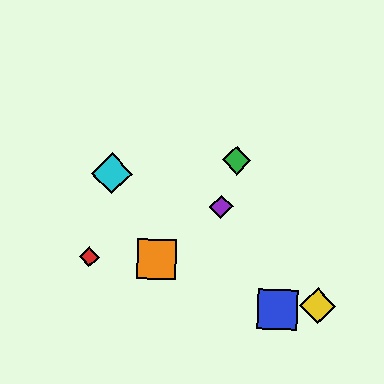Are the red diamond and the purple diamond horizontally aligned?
No, the red diamond is at y≈257 and the purple diamond is at y≈207.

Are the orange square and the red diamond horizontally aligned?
Yes, both are at y≈259.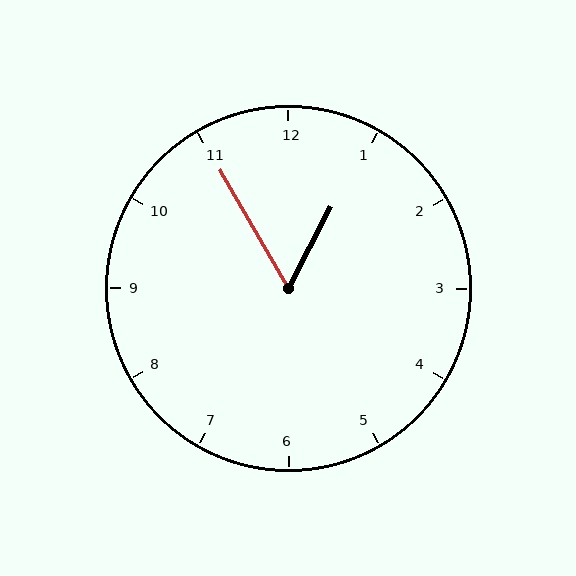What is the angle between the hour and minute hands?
Approximately 58 degrees.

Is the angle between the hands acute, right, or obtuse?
It is acute.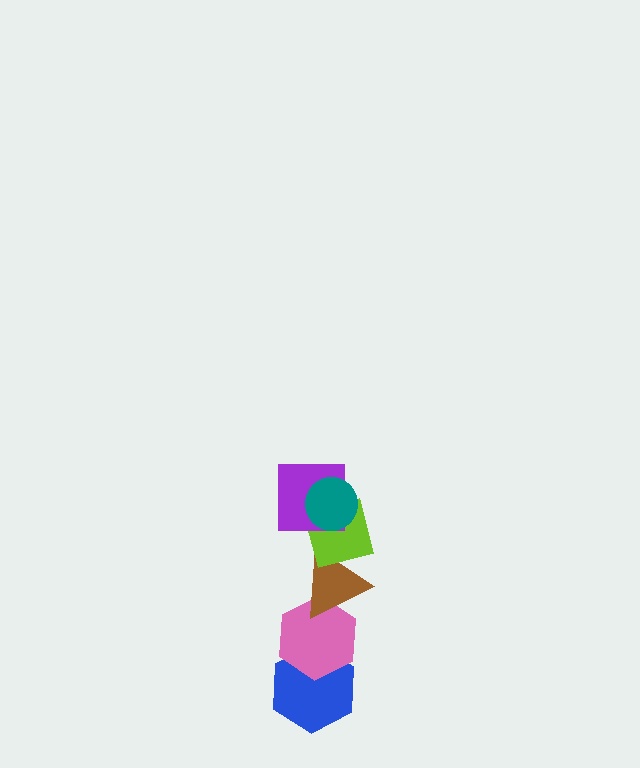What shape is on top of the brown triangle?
The lime square is on top of the brown triangle.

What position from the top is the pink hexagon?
The pink hexagon is 5th from the top.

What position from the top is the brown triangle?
The brown triangle is 4th from the top.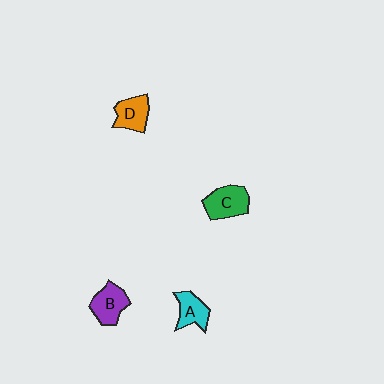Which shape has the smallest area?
Shape A (cyan).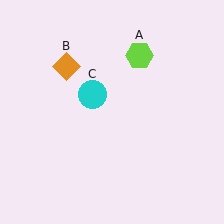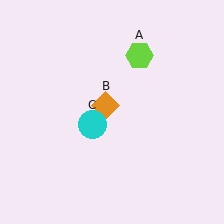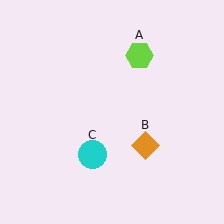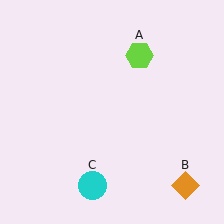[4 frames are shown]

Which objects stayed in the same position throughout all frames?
Lime hexagon (object A) remained stationary.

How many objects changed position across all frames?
2 objects changed position: orange diamond (object B), cyan circle (object C).